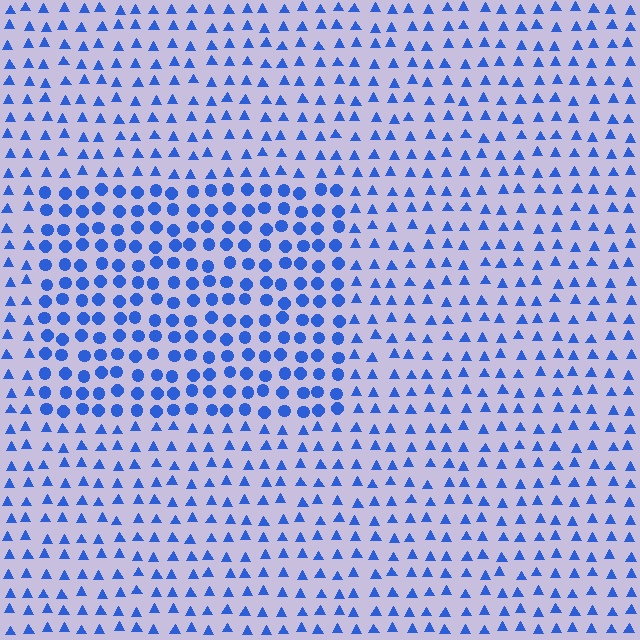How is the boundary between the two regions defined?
The boundary is defined by a change in element shape: circles inside vs. triangles outside. All elements share the same color and spacing.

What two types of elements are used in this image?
The image uses circles inside the rectangle region and triangles outside it.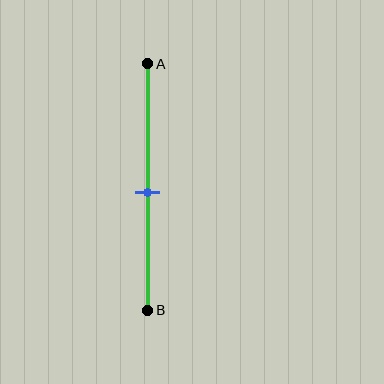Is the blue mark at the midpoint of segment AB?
Yes, the mark is approximately at the midpoint.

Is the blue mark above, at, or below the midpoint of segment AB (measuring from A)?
The blue mark is approximately at the midpoint of segment AB.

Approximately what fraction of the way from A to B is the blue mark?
The blue mark is approximately 50% of the way from A to B.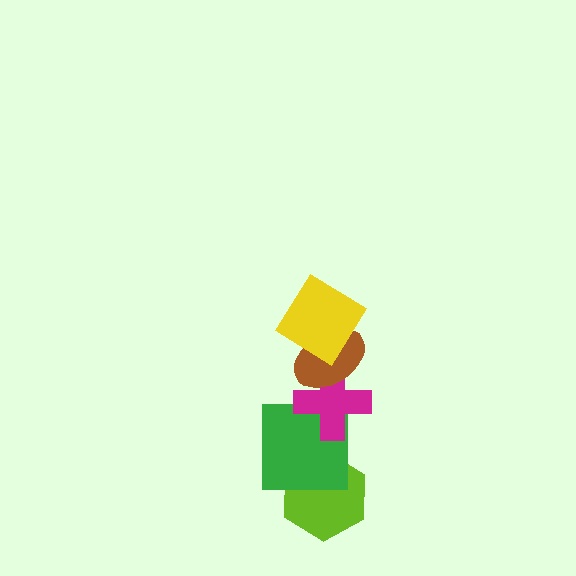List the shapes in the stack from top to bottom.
From top to bottom: the yellow diamond, the brown ellipse, the magenta cross, the green square, the lime hexagon.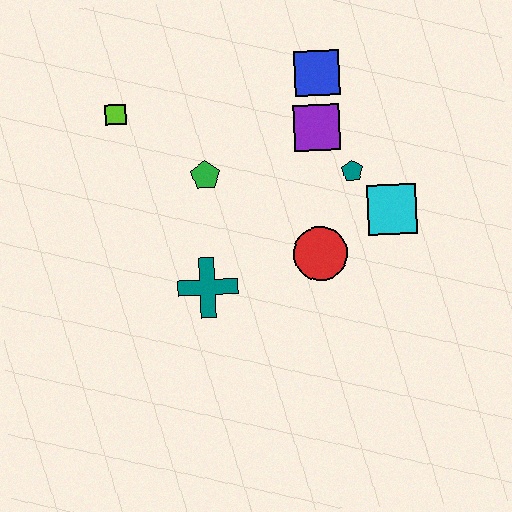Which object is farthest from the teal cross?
The blue square is farthest from the teal cross.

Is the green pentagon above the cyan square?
Yes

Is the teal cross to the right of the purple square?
No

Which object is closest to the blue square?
The purple square is closest to the blue square.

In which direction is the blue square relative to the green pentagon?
The blue square is to the right of the green pentagon.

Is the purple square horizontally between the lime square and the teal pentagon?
Yes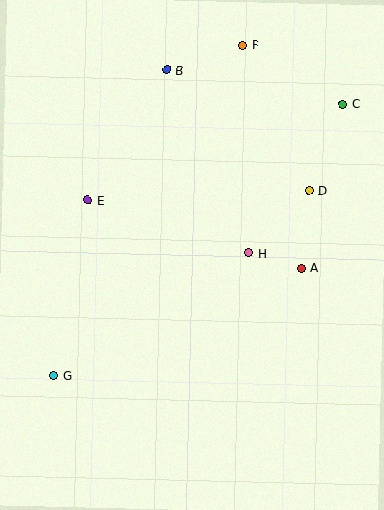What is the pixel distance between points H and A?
The distance between H and A is 54 pixels.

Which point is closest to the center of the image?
Point H at (249, 253) is closest to the center.